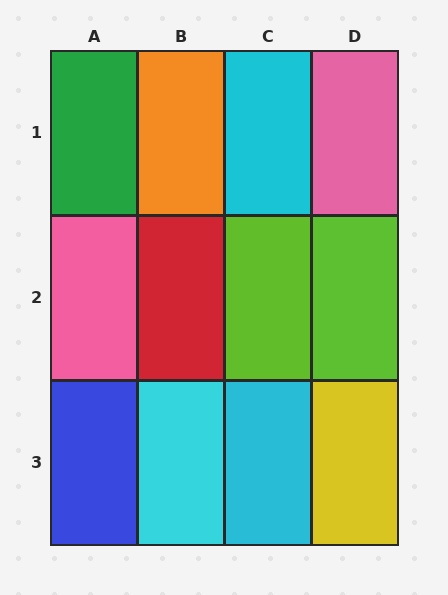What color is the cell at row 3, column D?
Yellow.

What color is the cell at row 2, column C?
Lime.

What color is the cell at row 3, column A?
Blue.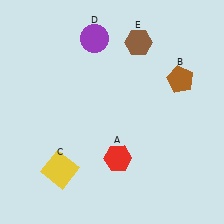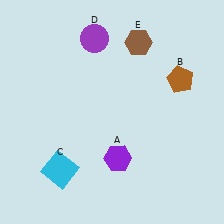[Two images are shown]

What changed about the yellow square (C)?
In Image 1, C is yellow. In Image 2, it changed to cyan.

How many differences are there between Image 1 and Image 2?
There are 2 differences between the two images.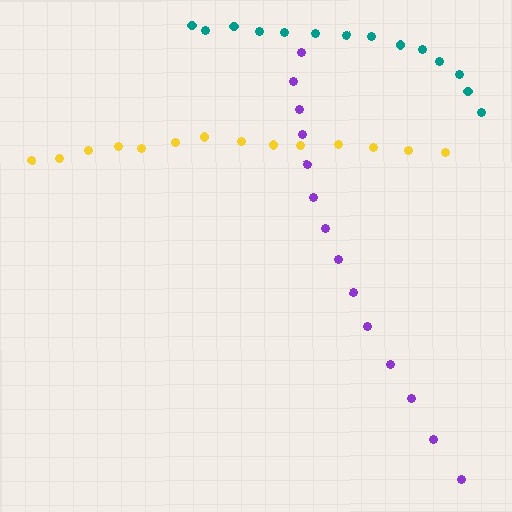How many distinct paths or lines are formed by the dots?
There are 3 distinct paths.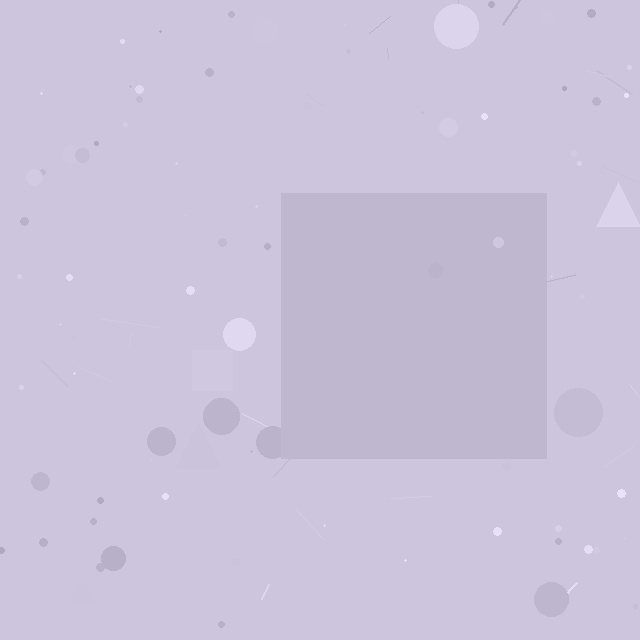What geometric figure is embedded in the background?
A square is embedded in the background.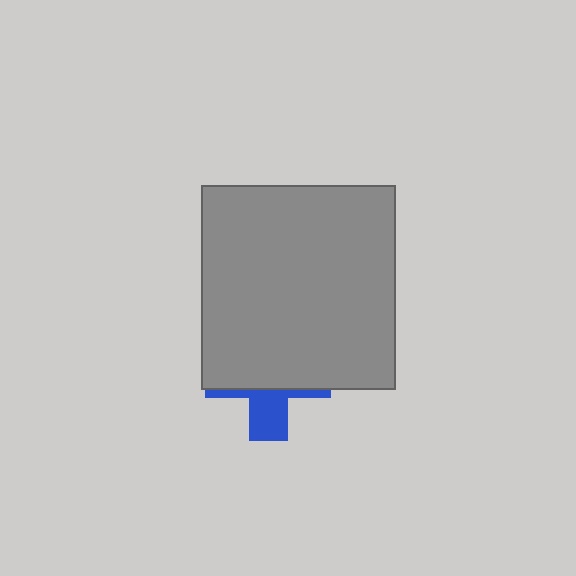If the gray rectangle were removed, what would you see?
You would see the complete blue cross.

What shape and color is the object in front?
The object in front is a gray rectangle.